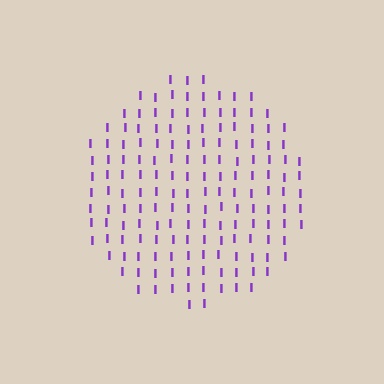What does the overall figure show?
The overall figure shows a circle.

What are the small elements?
The small elements are letter I's.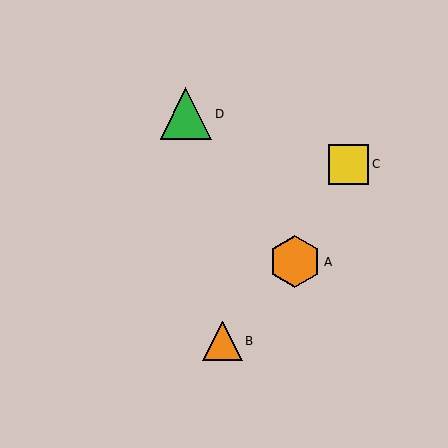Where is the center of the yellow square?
The center of the yellow square is at (349, 164).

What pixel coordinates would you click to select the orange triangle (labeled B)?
Click at (222, 341) to select the orange triangle B.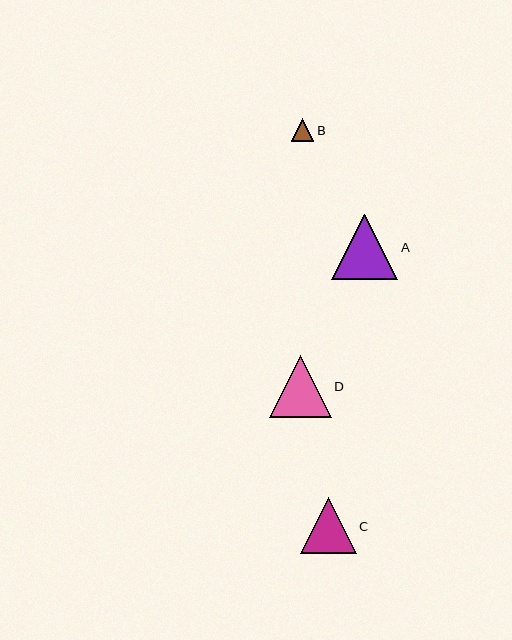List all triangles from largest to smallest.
From largest to smallest: A, D, C, B.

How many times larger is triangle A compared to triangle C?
Triangle A is approximately 1.2 times the size of triangle C.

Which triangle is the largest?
Triangle A is the largest with a size of approximately 66 pixels.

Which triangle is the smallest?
Triangle B is the smallest with a size of approximately 23 pixels.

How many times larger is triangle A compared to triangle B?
Triangle A is approximately 2.9 times the size of triangle B.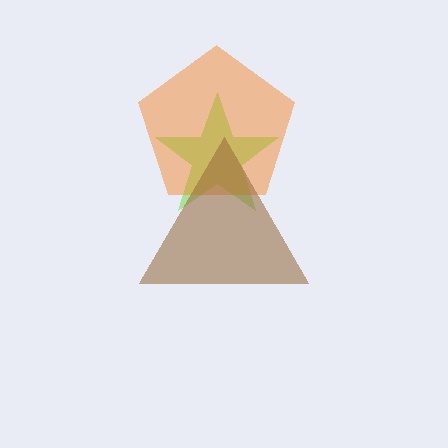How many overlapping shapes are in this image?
There are 3 overlapping shapes in the image.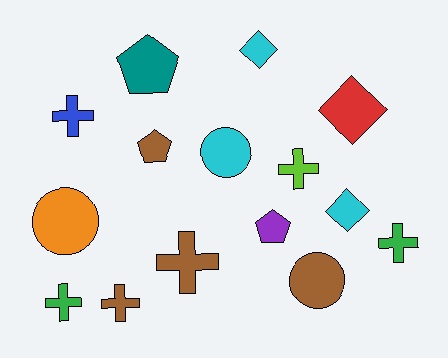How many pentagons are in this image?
There are 3 pentagons.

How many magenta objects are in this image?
There are no magenta objects.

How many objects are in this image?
There are 15 objects.